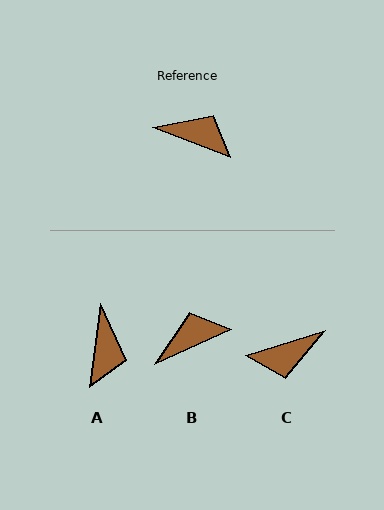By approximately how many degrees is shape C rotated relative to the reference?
Approximately 141 degrees clockwise.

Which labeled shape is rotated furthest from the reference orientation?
C, about 141 degrees away.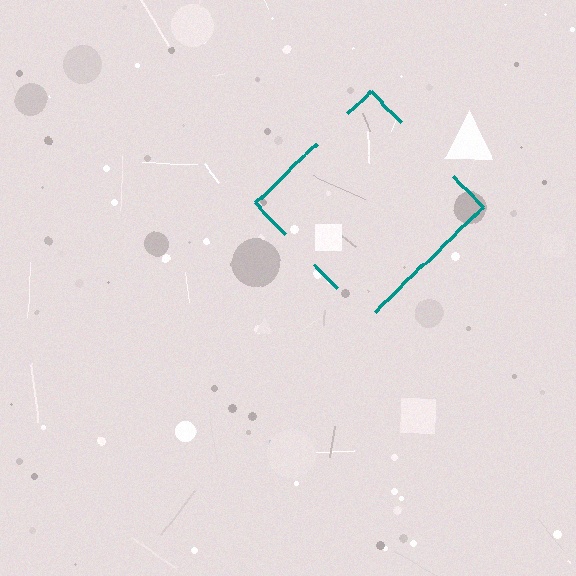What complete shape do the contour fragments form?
The contour fragments form a diamond.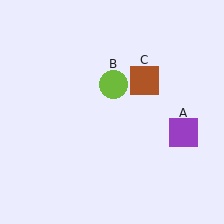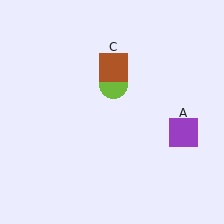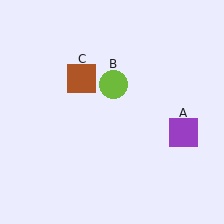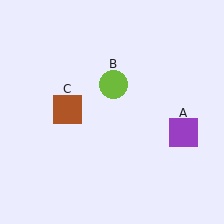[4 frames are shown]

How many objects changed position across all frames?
1 object changed position: brown square (object C).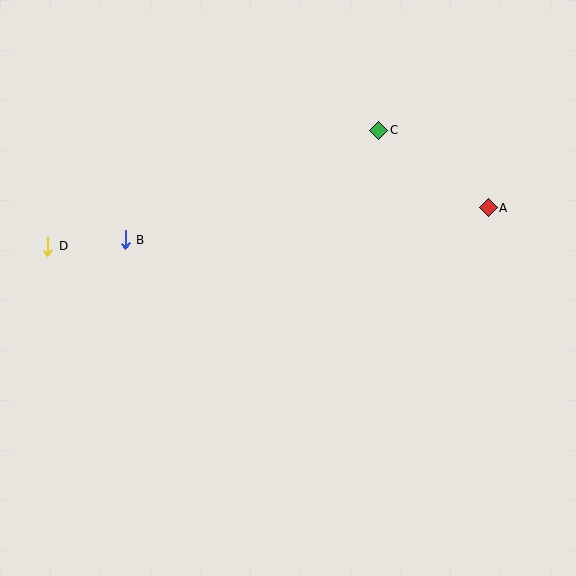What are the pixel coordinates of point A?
Point A is at (488, 208).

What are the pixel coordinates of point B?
Point B is at (125, 240).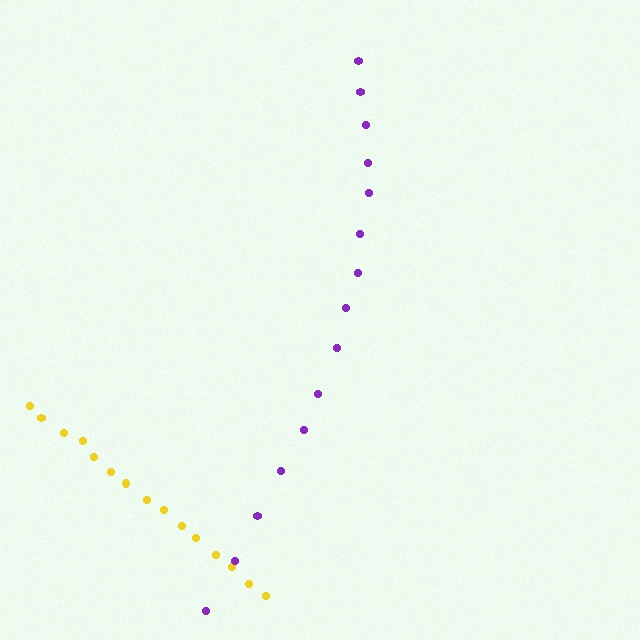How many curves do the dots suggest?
There are 2 distinct paths.